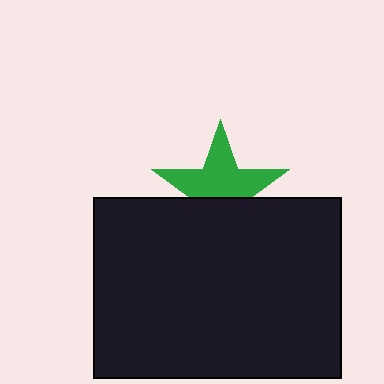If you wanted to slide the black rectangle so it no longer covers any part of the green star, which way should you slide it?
Slide it down — that is the most direct way to separate the two shapes.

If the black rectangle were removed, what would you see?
You would see the complete green star.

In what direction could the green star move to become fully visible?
The green star could move up. That would shift it out from behind the black rectangle entirely.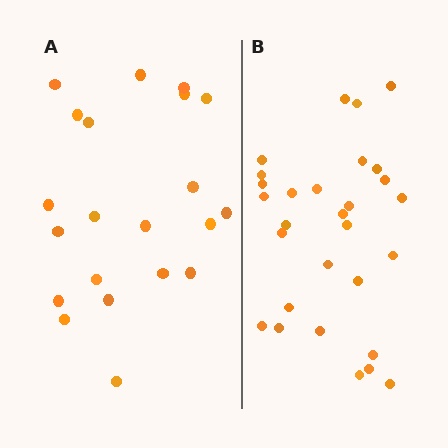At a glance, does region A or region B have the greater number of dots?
Region B (the right region) has more dots.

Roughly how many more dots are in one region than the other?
Region B has roughly 8 or so more dots than region A.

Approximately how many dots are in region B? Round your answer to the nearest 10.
About 30 dots. (The exact count is 29, which rounds to 30.)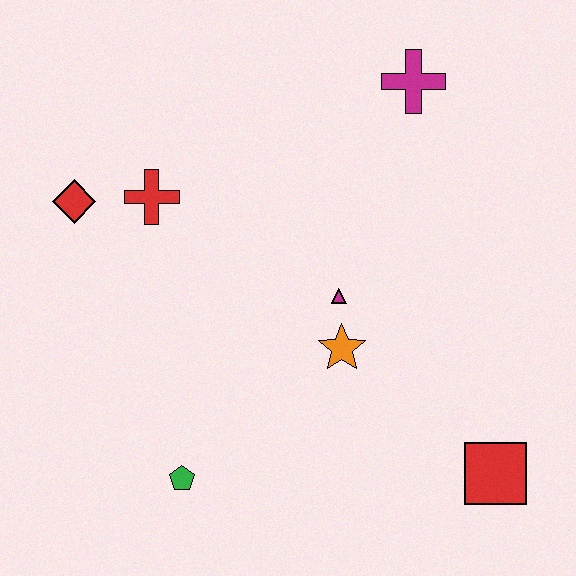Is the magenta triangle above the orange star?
Yes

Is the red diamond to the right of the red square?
No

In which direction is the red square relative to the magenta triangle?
The red square is below the magenta triangle.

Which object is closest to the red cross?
The red diamond is closest to the red cross.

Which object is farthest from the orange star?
The red diamond is farthest from the orange star.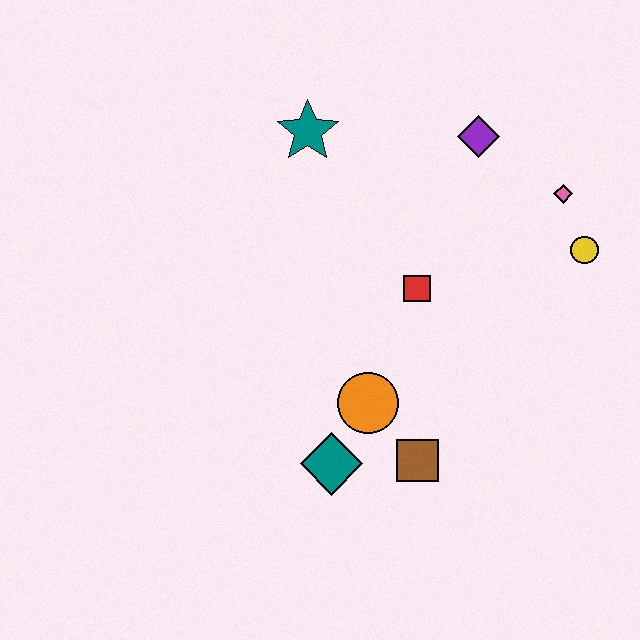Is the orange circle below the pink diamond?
Yes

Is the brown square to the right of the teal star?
Yes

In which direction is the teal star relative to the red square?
The teal star is above the red square.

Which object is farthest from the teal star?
The brown square is farthest from the teal star.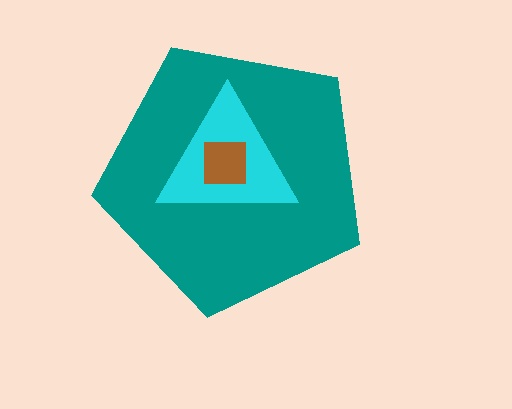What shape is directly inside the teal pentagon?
The cyan triangle.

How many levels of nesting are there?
3.